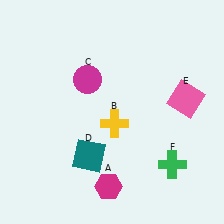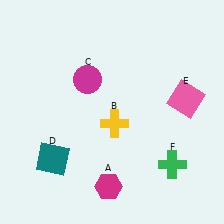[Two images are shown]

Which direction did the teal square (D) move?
The teal square (D) moved left.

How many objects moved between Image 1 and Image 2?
1 object moved between the two images.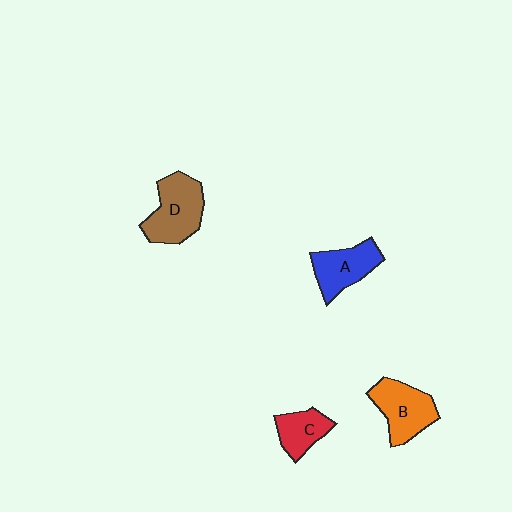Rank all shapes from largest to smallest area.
From largest to smallest: D (brown), B (orange), A (blue), C (red).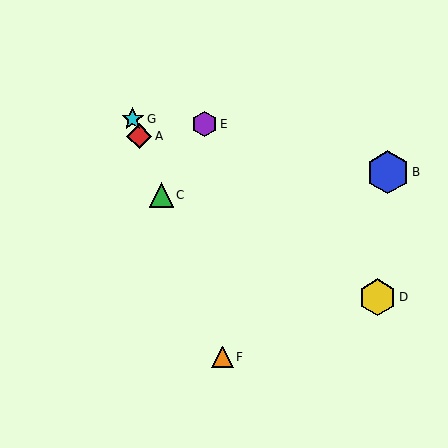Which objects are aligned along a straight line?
Objects A, C, F, G are aligned along a straight line.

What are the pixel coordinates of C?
Object C is at (161, 195).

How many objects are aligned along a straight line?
4 objects (A, C, F, G) are aligned along a straight line.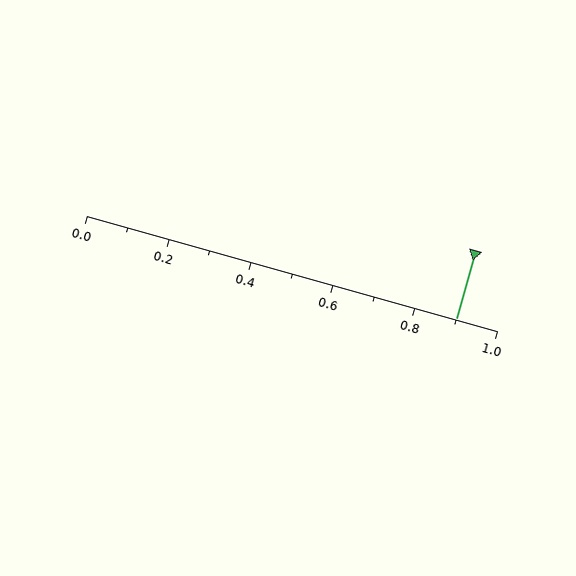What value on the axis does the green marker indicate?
The marker indicates approximately 0.9.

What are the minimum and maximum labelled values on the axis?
The axis runs from 0.0 to 1.0.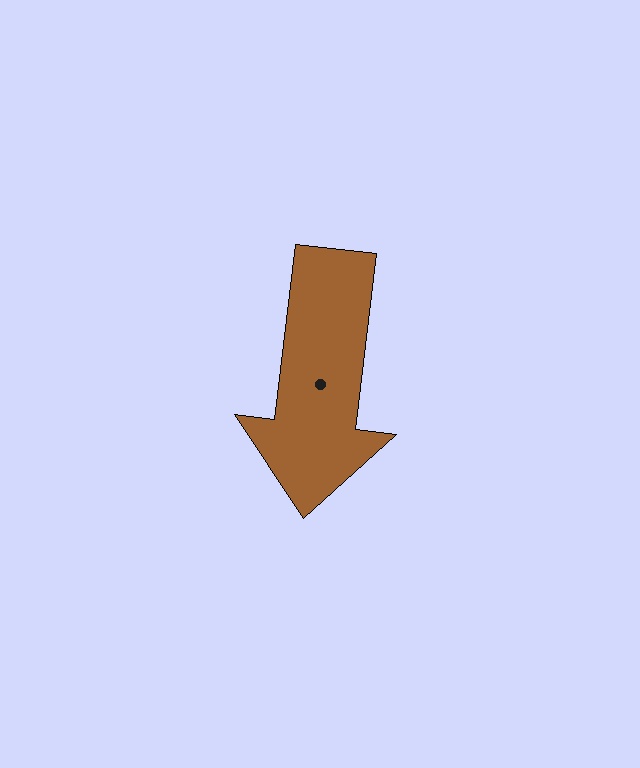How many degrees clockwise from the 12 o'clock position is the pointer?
Approximately 187 degrees.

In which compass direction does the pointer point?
South.